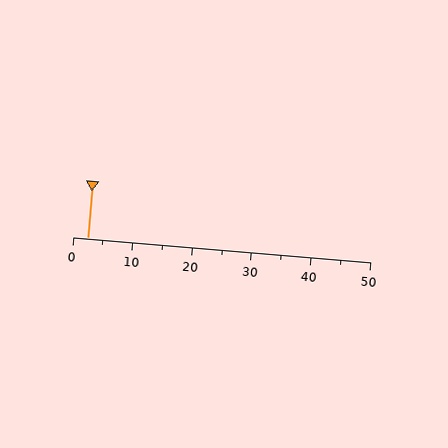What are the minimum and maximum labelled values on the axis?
The axis runs from 0 to 50.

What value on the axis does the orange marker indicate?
The marker indicates approximately 2.5.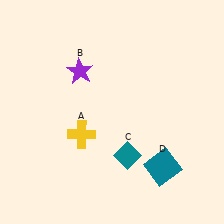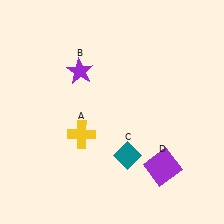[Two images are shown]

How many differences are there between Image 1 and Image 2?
There is 1 difference between the two images.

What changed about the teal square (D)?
In Image 1, D is teal. In Image 2, it changed to purple.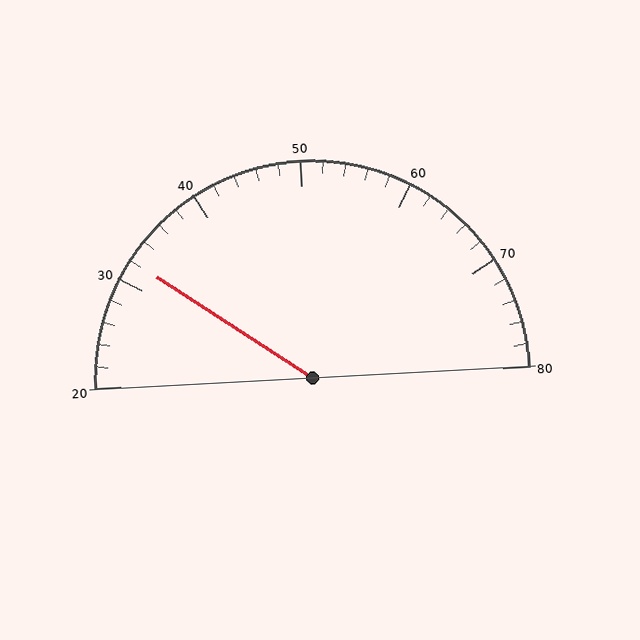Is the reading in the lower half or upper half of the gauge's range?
The reading is in the lower half of the range (20 to 80).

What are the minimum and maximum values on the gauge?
The gauge ranges from 20 to 80.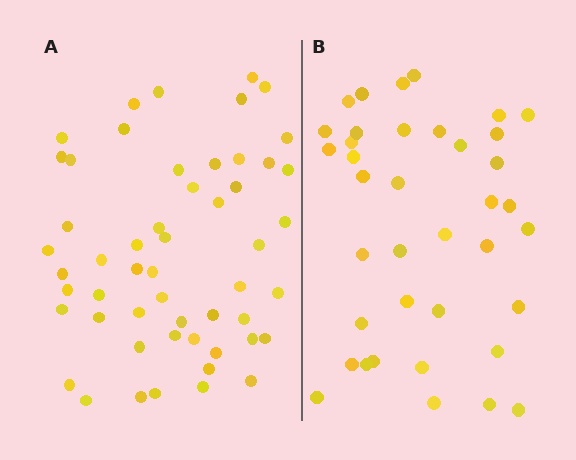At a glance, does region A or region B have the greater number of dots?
Region A (the left region) has more dots.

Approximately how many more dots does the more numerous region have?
Region A has approximately 15 more dots than region B.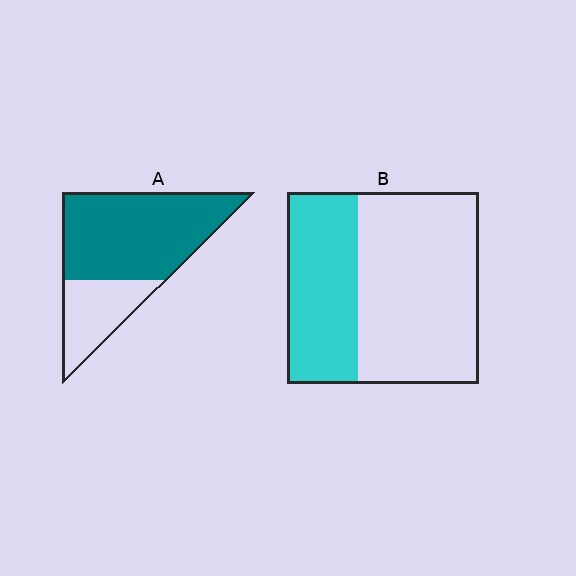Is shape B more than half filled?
No.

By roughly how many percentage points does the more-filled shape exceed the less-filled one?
By roughly 35 percentage points (A over B).